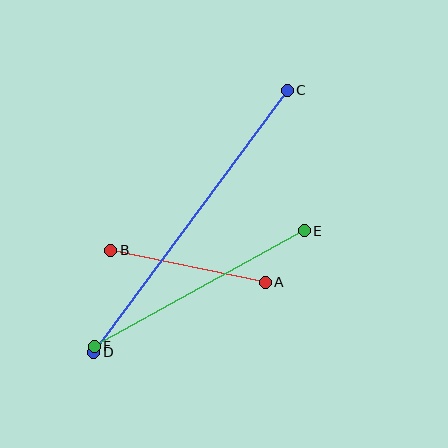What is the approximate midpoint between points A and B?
The midpoint is at approximately (188, 266) pixels.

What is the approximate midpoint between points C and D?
The midpoint is at approximately (190, 221) pixels.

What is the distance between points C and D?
The distance is approximately 326 pixels.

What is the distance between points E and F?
The distance is approximately 239 pixels.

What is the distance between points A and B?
The distance is approximately 158 pixels.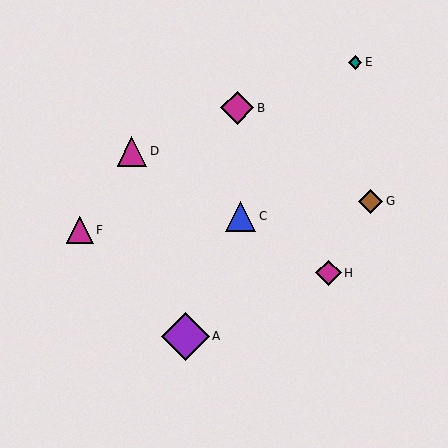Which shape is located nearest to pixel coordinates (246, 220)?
The blue triangle (labeled C) at (241, 217) is nearest to that location.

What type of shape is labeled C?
Shape C is a blue triangle.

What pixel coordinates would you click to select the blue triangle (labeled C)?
Click at (241, 217) to select the blue triangle C.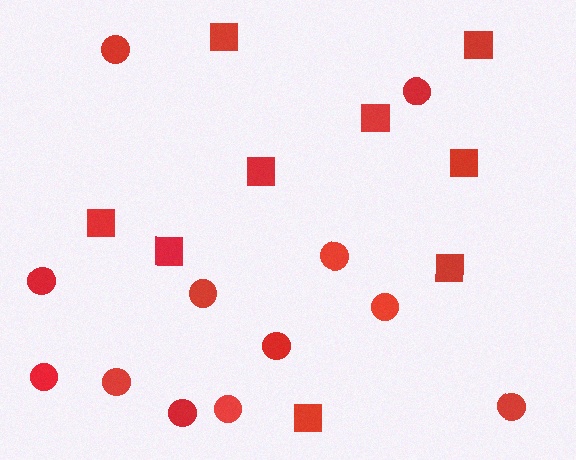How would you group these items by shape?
There are 2 groups: one group of squares (9) and one group of circles (12).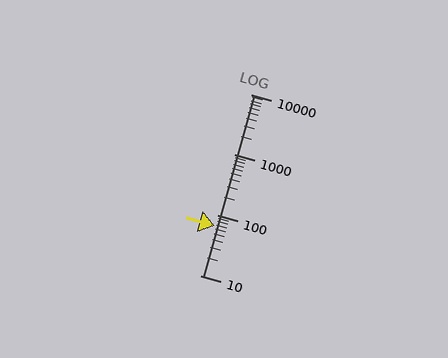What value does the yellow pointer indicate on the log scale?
The pointer indicates approximately 66.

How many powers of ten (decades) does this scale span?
The scale spans 3 decades, from 10 to 10000.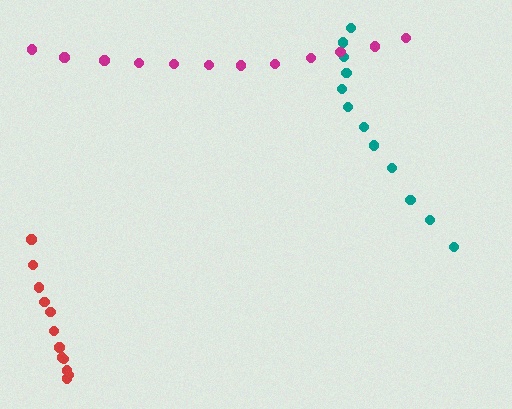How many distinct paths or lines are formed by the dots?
There are 3 distinct paths.